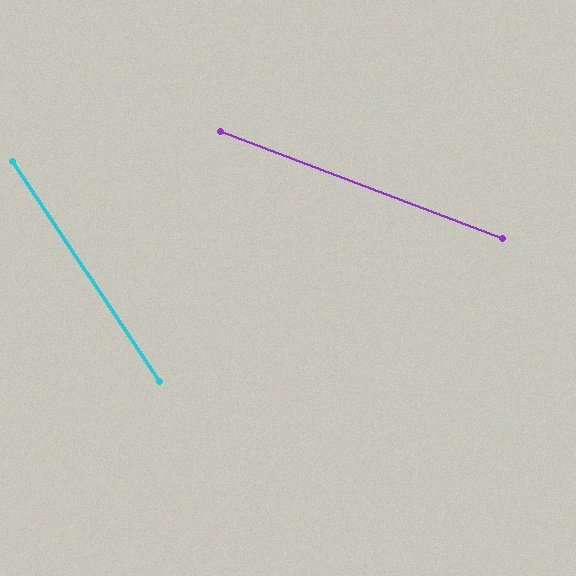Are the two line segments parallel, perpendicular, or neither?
Neither parallel nor perpendicular — they differ by about 35°.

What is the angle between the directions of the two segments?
Approximately 35 degrees.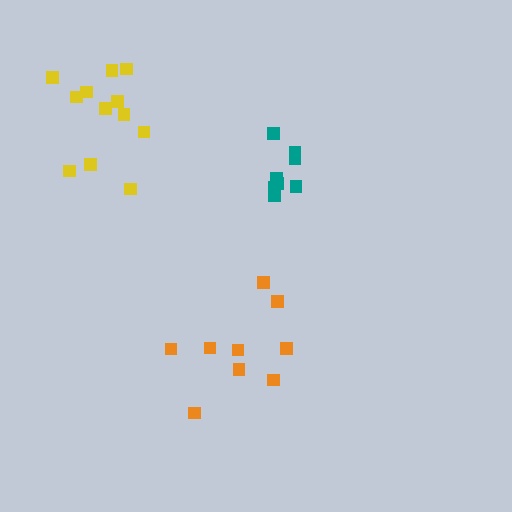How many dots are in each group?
Group 1: 12 dots, Group 2: 9 dots, Group 3: 8 dots (29 total).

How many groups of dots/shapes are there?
There are 3 groups.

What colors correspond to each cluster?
The clusters are colored: yellow, orange, teal.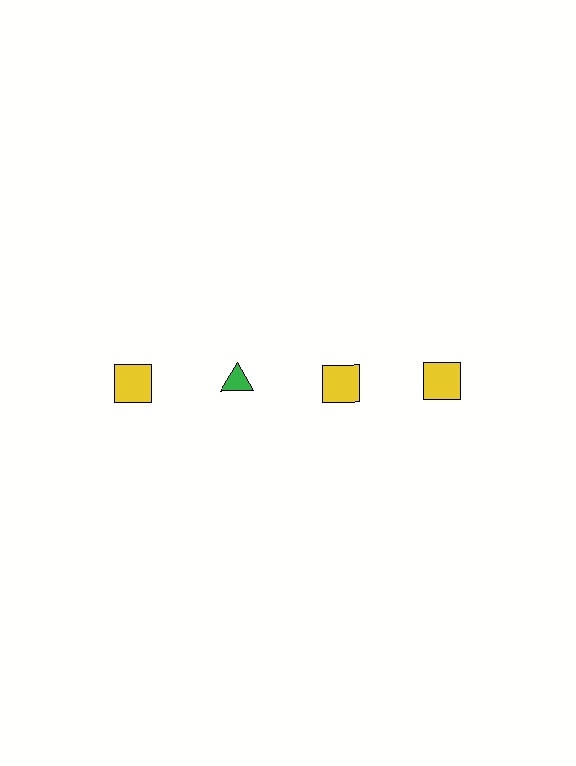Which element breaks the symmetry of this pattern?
The green triangle in the top row, second from left column breaks the symmetry. All other shapes are yellow squares.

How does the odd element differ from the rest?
It differs in both color (green instead of yellow) and shape (triangle instead of square).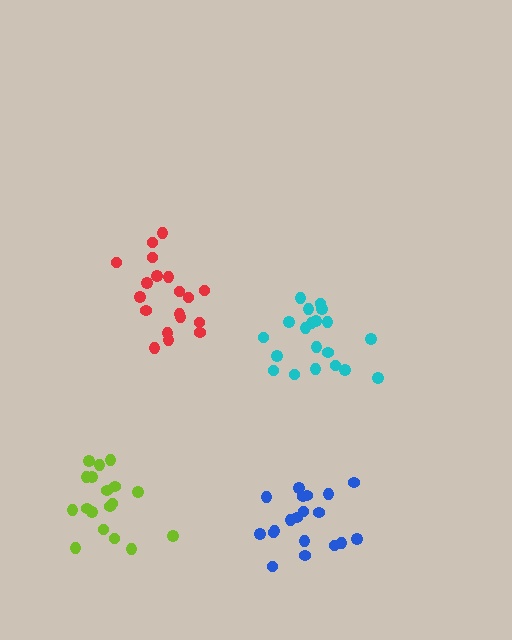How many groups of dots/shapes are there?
There are 4 groups.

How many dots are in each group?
Group 1: 18 dots, Group 2: 19 dots, Group 3: 20 dots, Group 4: 19 dots (76 total).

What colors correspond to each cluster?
The clusters are colored: lime, blue, cyan, red.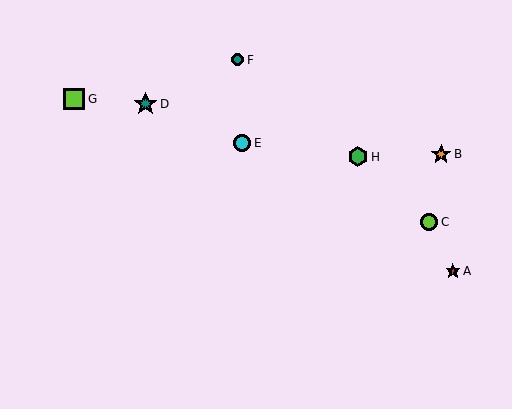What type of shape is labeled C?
Shape C is a lime circle.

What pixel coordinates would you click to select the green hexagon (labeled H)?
Click at (358, 157) to select the green hexagon H.